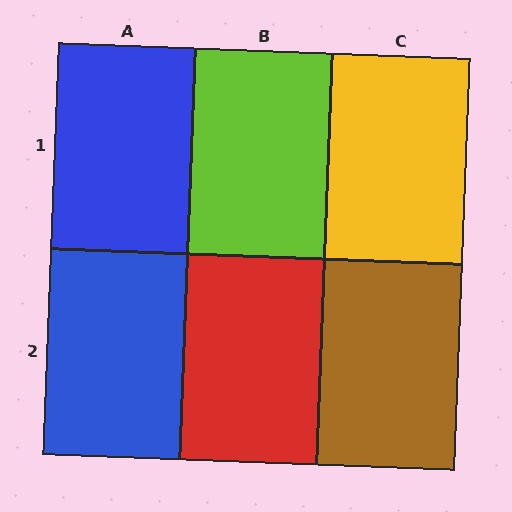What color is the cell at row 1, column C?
Yellow.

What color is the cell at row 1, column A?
Blue.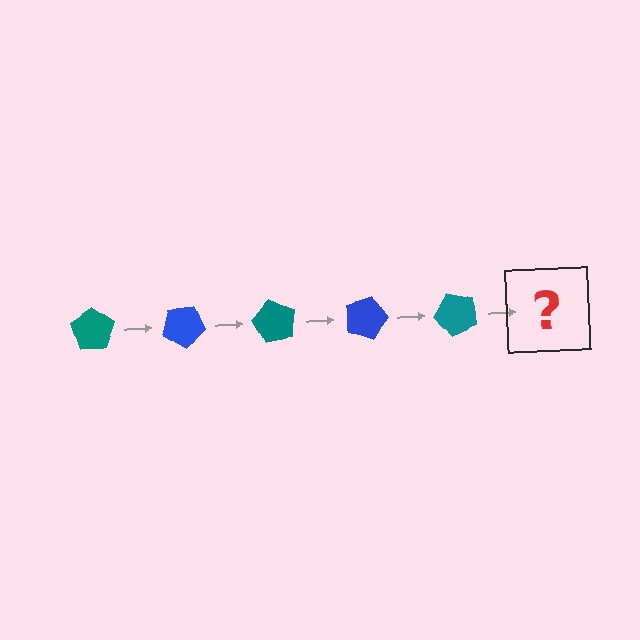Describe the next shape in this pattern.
It should be a blue pentagon, rotated 150 degrees from the start.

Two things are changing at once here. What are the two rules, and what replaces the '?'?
The two rules are that it rotates 30 degrees each step and the color cycles through teal and blue. The '?' should be a blue pentagon, rotated 150 degrees from the start.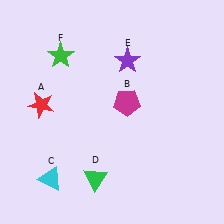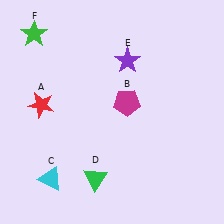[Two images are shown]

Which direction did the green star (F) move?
The green star (F) moved left.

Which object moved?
The green star (F) moved left.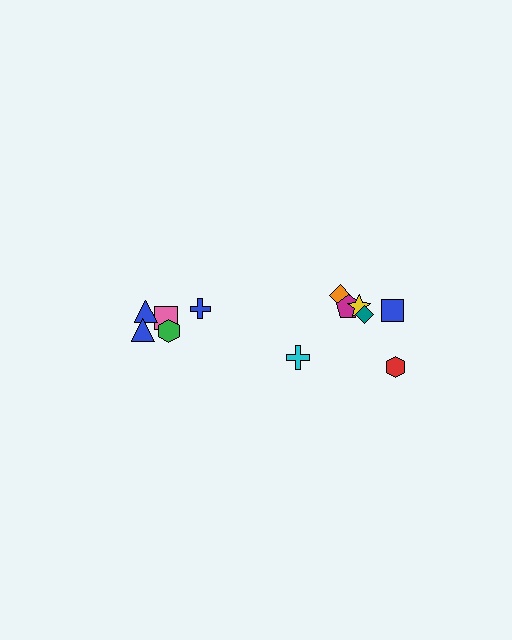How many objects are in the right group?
There are 7 objects.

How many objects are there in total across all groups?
There are 12 objects.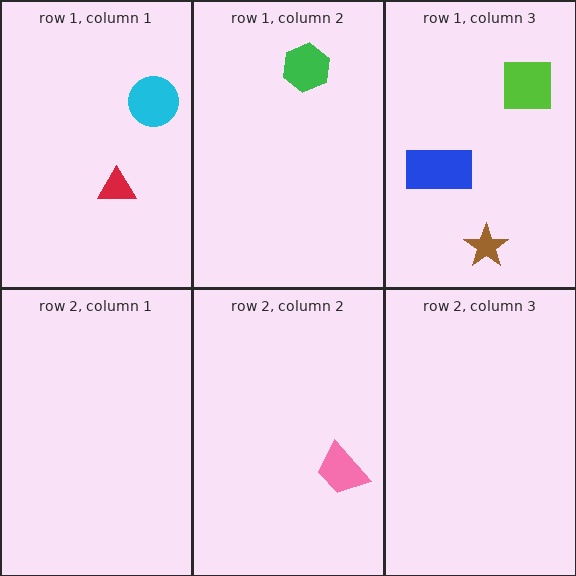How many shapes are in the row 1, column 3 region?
3.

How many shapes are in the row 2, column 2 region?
1.